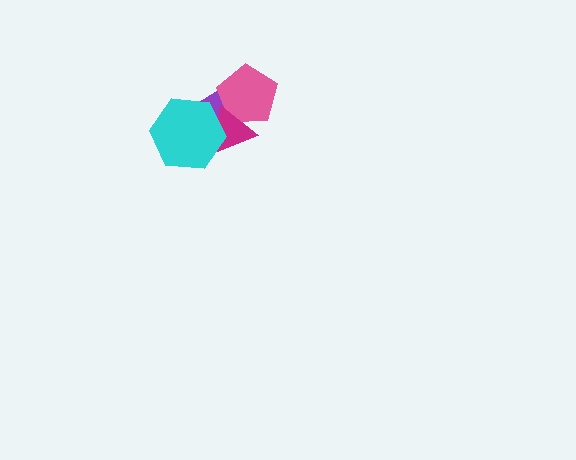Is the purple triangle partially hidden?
Yes, it is partially covered by another shape.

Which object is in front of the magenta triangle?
The cyan hexagon is in front of the magenta triangle.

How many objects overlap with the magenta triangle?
3 objects overlap with the magenta triangle.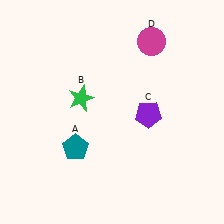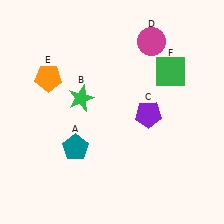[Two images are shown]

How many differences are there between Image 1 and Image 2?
There are 2 differences between the two images.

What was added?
An orange pentagon (E), a green square (F) were added in Image 2.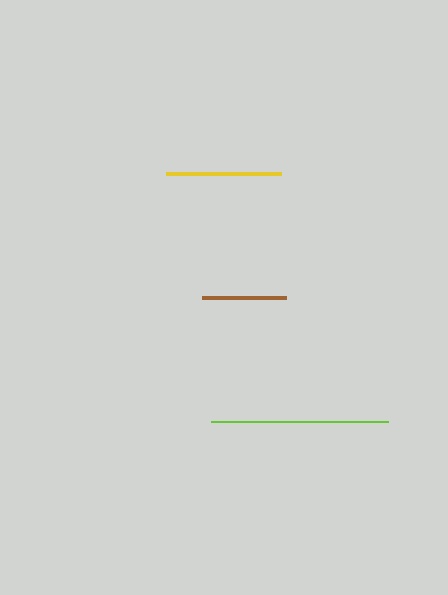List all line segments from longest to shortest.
From longest to shortest: lime, yellow, brown.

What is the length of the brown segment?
The brown segment is approximately 84 pixels long.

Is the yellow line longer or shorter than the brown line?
The yellow line is longer than the brown line.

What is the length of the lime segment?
The lime segment is approximately 177 pixels long.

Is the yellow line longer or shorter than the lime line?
The lime line is longer than the yellow line.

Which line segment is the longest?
The lime line is the longest at approximately 177 pixels.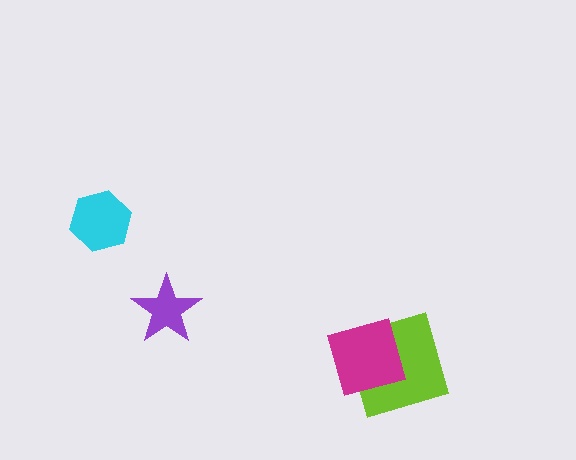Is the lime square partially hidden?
Yes, it is partially covered by another shape.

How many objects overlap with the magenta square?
1 object overlaps with the magenta square.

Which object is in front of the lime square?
The magenta square is in front of the lime square.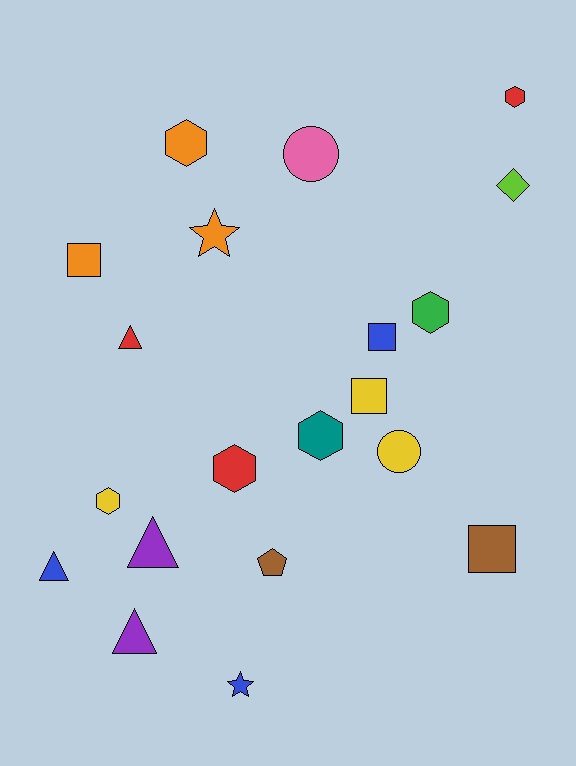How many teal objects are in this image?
There is 1 teal object.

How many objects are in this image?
There are 20 objects.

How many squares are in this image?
There are 4 squares.